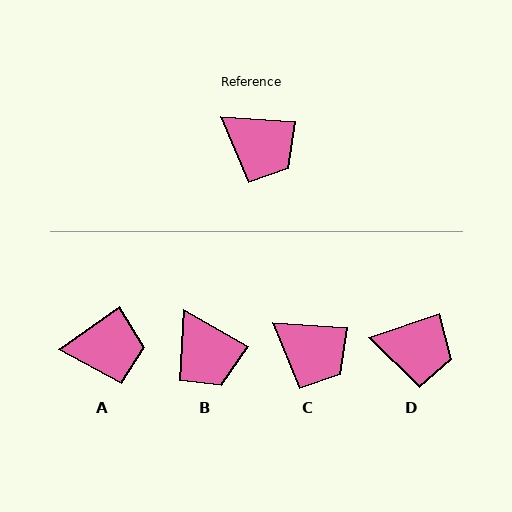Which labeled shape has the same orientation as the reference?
C.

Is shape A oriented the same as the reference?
No, it is off by about 39 degrees.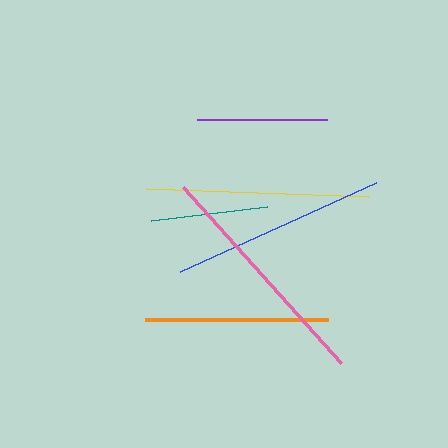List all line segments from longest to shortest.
From longest to shortest: pink, yellow, blue, orange, purple, teal.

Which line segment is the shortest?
The teal line is the shortest at approximately 117 pixels.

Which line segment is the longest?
The pink line is the longest at approximately 237 pixels.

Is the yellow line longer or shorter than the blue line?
The yellow line is longer than the blue line.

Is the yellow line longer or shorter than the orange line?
The yellow line is longer than the orange line.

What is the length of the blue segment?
The blue segment is approximately 216 pixels long.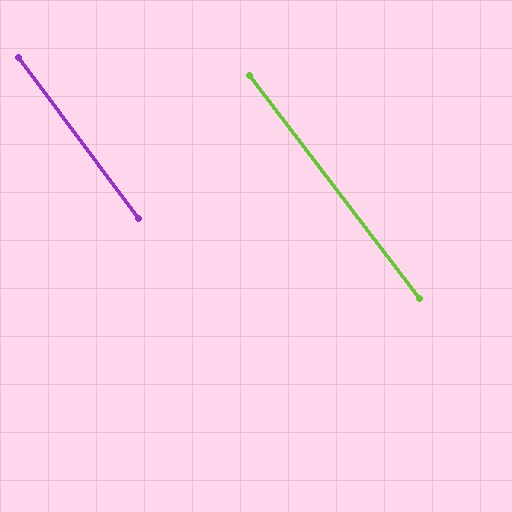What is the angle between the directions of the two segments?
Approximately 0 degrees.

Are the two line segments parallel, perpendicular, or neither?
Parallel — their directions differ by only 0.5°.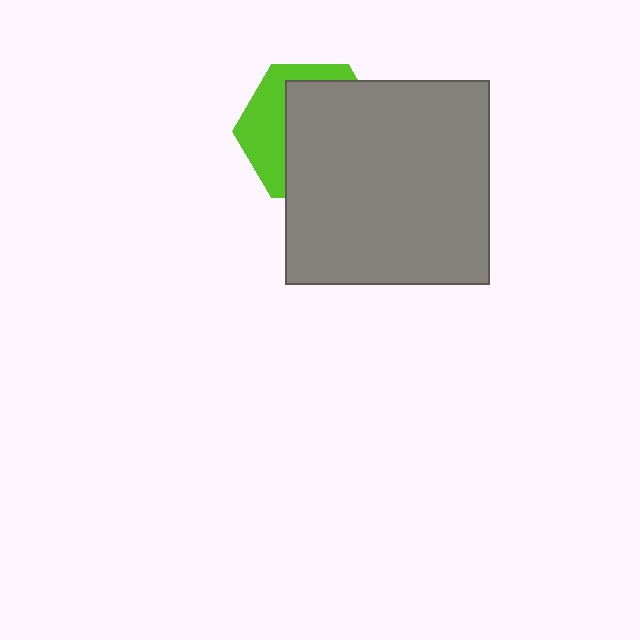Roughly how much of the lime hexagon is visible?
A small part of it is visible (roughly 36%).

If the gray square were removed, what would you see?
You would see the complete lime hexagon.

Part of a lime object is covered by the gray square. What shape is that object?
It is a hexagon.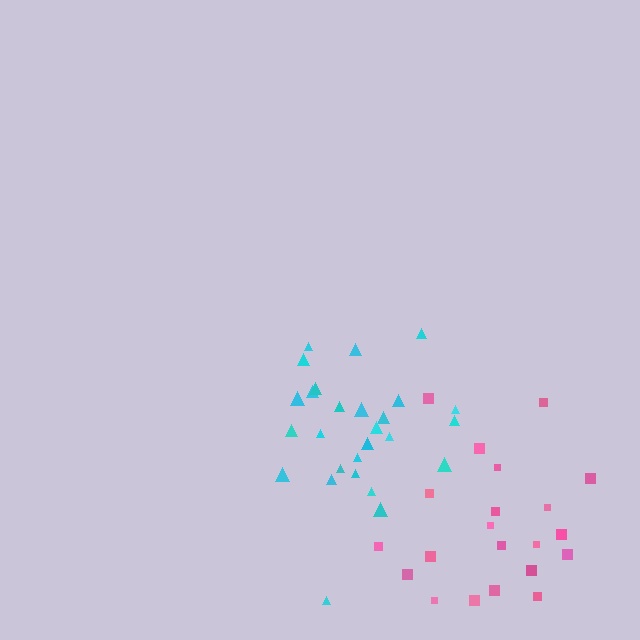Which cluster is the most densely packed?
Cyan.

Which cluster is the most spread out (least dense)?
Pink.